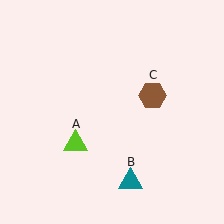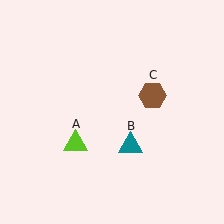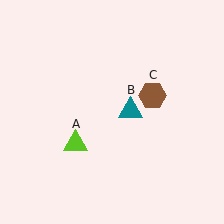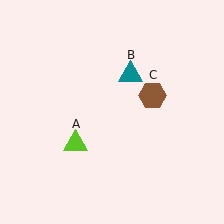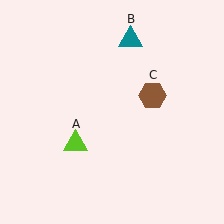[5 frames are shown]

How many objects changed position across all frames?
1 object changed position: teal triangle (object B).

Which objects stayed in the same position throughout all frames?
Lime triangle (object A) and brown hexagon (object C) remained stationary.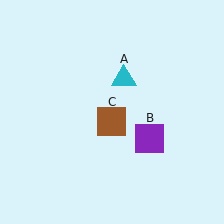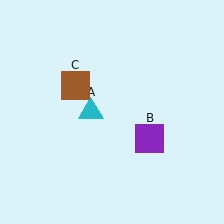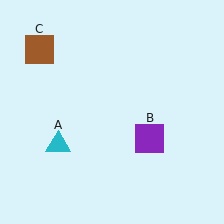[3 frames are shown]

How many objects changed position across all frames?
2 objects changed position: cyan triangle (object A), brown square (object C).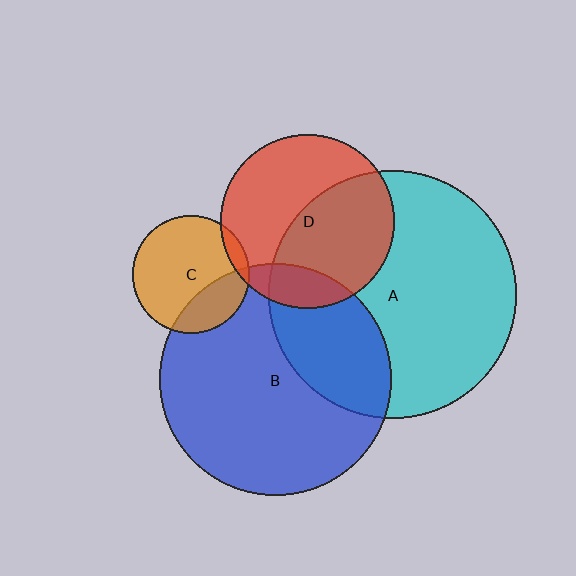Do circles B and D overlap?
Yes.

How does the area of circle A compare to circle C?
Approximately 4.5 times.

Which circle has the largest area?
Circle A (cyan).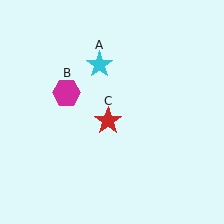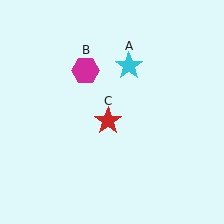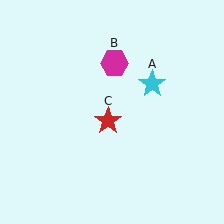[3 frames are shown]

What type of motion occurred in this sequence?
The cyan star (object A), magenta hexagon (object B) rotated clockwise around the center of the scene.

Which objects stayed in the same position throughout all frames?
Red star (object C) remained stationary.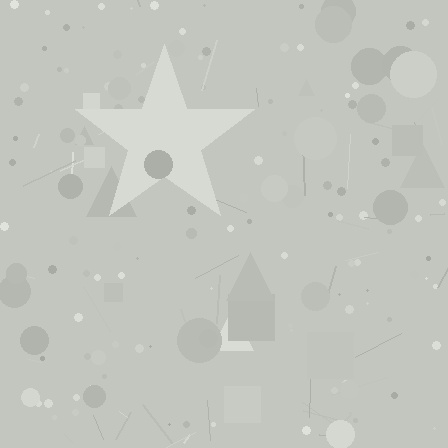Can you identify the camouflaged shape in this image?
The camouflaged shape is a star.